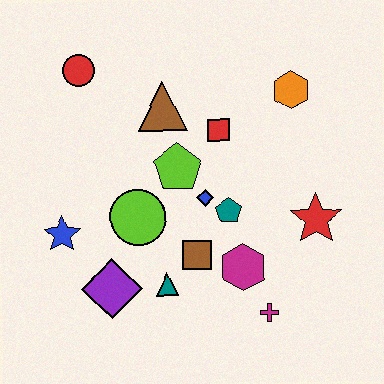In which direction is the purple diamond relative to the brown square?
The purple diamond is to the left of the brown square.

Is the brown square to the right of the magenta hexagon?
No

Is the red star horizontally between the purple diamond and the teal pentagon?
No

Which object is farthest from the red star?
The red circle is farthest from the red star.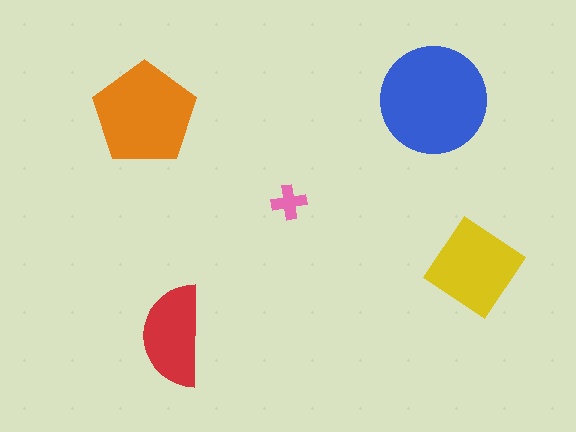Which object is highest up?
The blue circle is topmost.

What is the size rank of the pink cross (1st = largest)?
5th.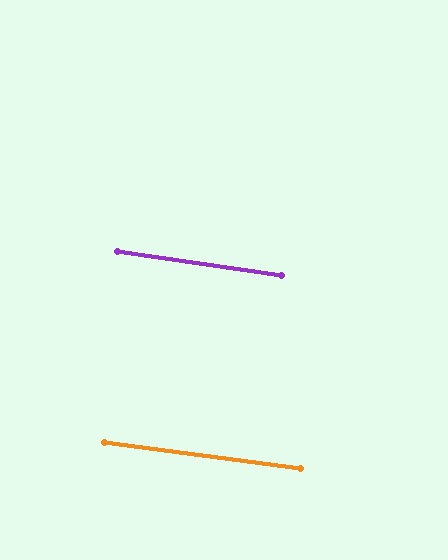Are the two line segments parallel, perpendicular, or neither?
Parallel — their directions differ by only 0.8°.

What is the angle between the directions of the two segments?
Approximately 1 degree.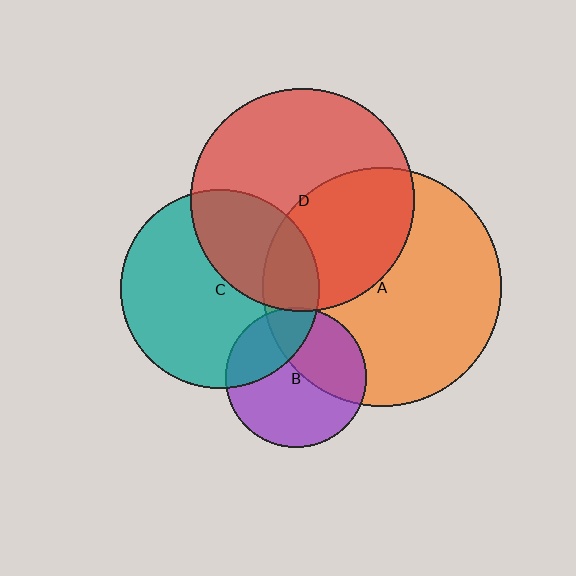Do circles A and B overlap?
Yes.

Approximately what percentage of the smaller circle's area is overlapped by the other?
Approximately 40%.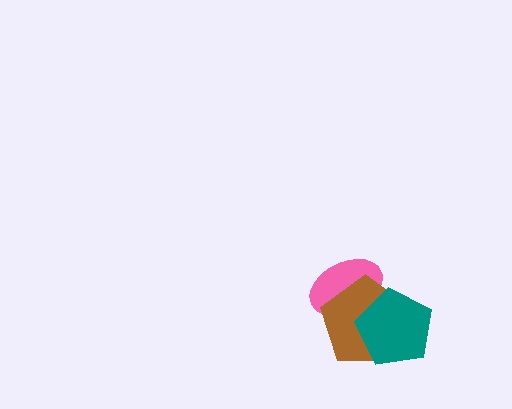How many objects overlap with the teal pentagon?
2 objects overlap with the teal pentagon.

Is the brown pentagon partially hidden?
Yes, it is partially covered by another shape.